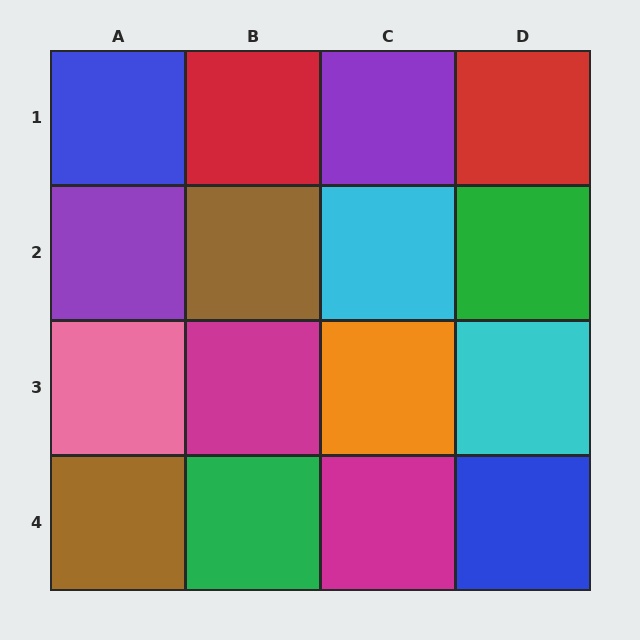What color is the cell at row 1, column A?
Blue.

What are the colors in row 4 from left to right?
Brown, green, magenta, blue.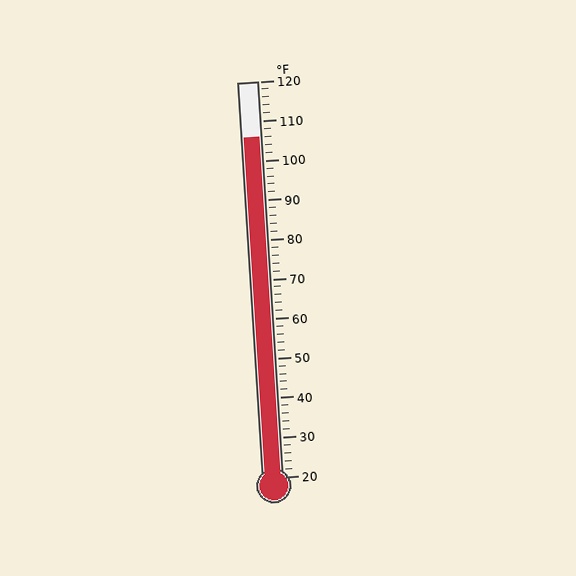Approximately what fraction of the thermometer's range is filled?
The thermometer is filled to approximately 85% of its range.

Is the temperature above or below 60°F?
The temperature is above 60°F.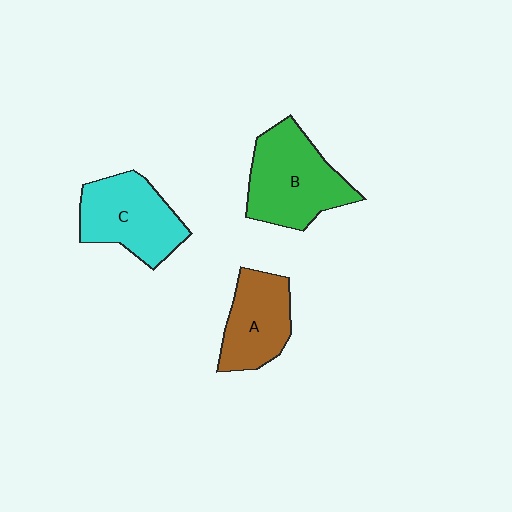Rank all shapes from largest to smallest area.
From largest to smallest: B (green), C (cyan), A (brown).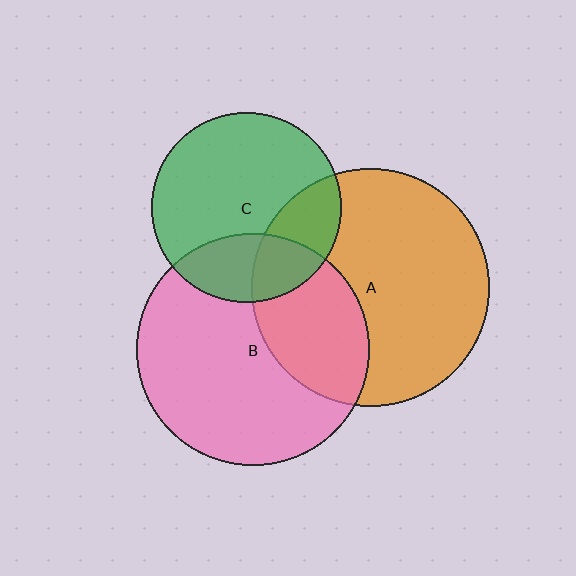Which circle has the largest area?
Circle A (orange).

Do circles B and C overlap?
Yes.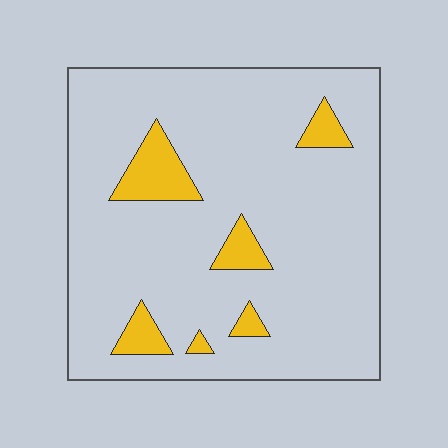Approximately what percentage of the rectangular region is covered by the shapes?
Approximately 10%.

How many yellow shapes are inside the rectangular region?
6.